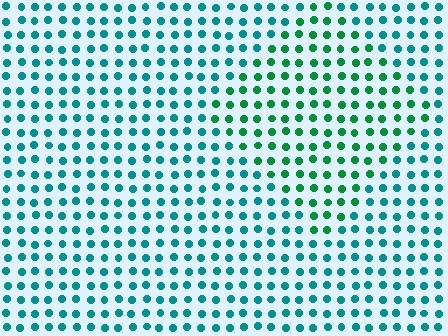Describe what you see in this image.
The image is filled with small teal elements in a uniform arrangement. A diamond-shaped region is visible where the elements are tinted to a slightly different hue, forming a subtle color boundary.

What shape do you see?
I see a diamond.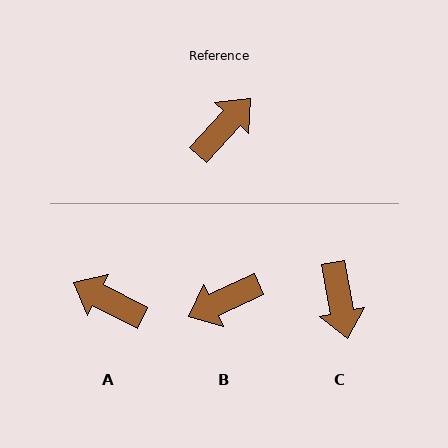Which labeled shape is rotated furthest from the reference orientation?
B, about 157 degrees away.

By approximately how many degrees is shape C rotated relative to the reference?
Approximately 127 degrees clockwise.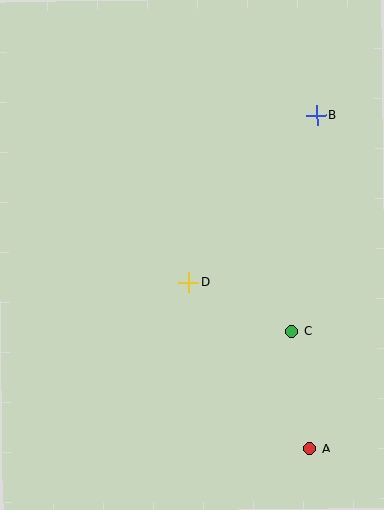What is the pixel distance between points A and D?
The distance between A and D is 206 pixels.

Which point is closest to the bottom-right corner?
Point A is closest to the bottom-right corner.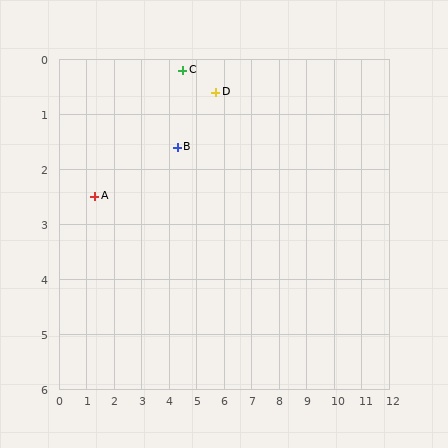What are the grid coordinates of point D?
Point D is at approximately (5.7, 0.6).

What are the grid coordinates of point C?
Point C is at approximately (4.5, 0.2).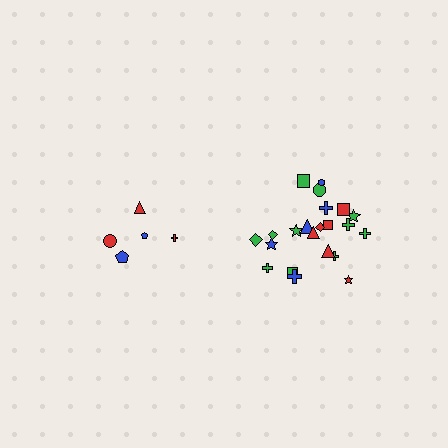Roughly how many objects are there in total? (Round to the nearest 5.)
Roughly 25 objects in total.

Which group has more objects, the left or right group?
The right group.